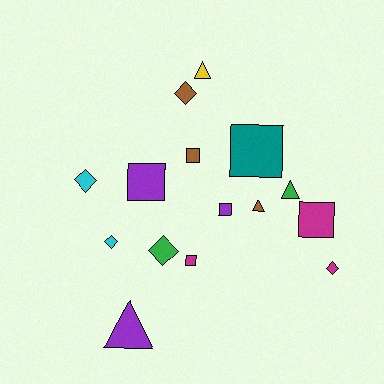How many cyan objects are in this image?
There are 2 cyan objects.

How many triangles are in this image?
There are 4 triangles.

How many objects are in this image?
There are 15 objects.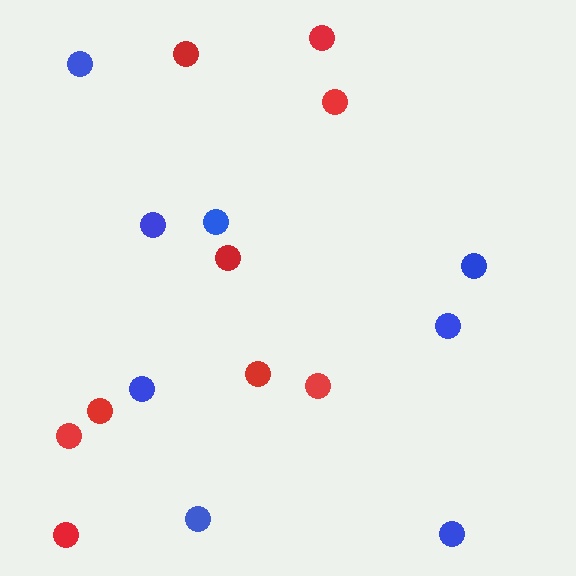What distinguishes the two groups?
There are 2 groups: one group of blue circles (8) and one group of red circles (9).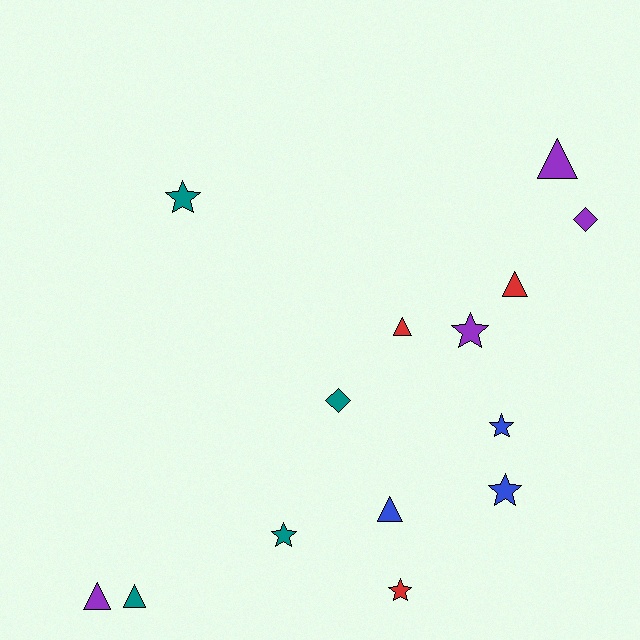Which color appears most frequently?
Purple, with 4 objects.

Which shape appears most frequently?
Star, with 6 objects.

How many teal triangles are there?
There is 1 teal triangle.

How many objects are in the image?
There are 14 objects.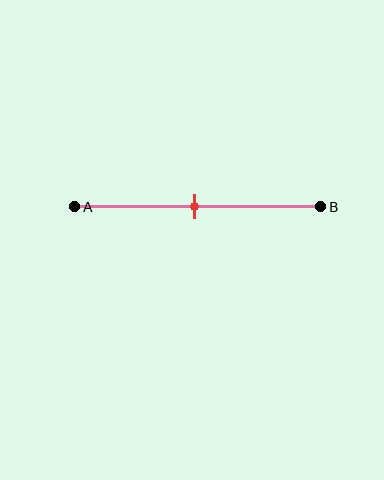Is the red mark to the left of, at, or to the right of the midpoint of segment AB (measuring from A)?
The red mark is approximately at the midpoint of segment AB.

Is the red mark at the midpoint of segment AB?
Yes, the mark is approximately at the midpoint.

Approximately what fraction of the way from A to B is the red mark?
The red mark is approximately 50% of the way from A to B.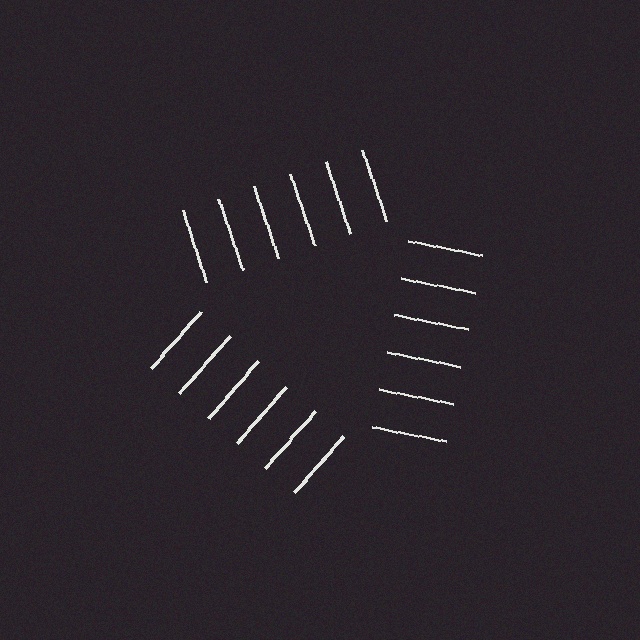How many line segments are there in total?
18 — 6 along each of the 3 edges.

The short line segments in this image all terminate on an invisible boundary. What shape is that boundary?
An illusory triangle — the line segments terminate on its edges but no continuous stroke is drawn.